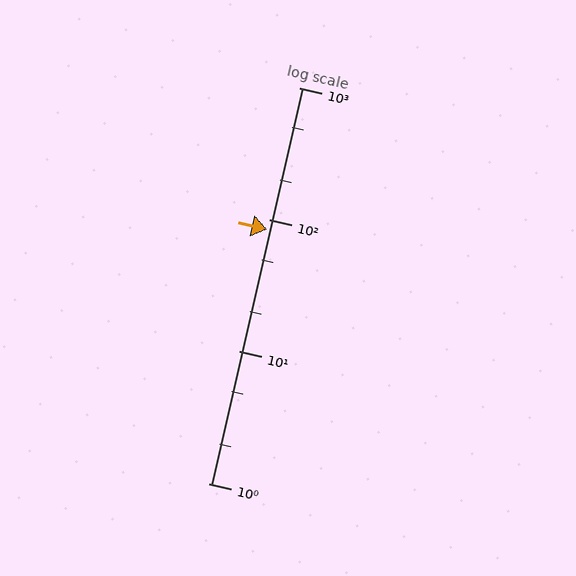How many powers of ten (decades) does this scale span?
The scale spans 3 decades, from 1 to 1000.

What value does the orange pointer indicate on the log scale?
The pointer indicates approximately 84.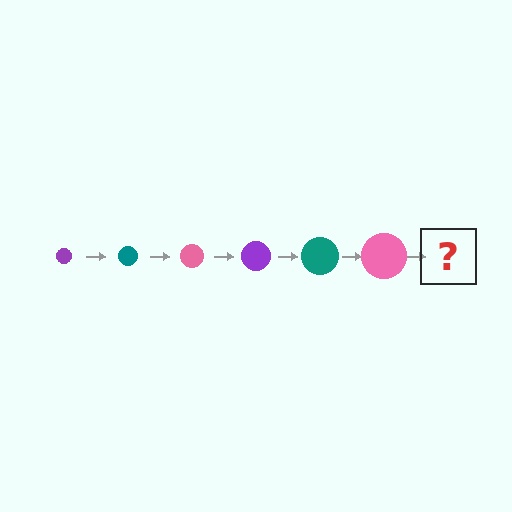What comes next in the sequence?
The next element should be a purple circle, larger than the previous one.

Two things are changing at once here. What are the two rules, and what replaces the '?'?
The two rules are that the circle grows larger each step and the color cycles through purple, teal, and pink. The '?' should be a purple circle, larger than the previous one.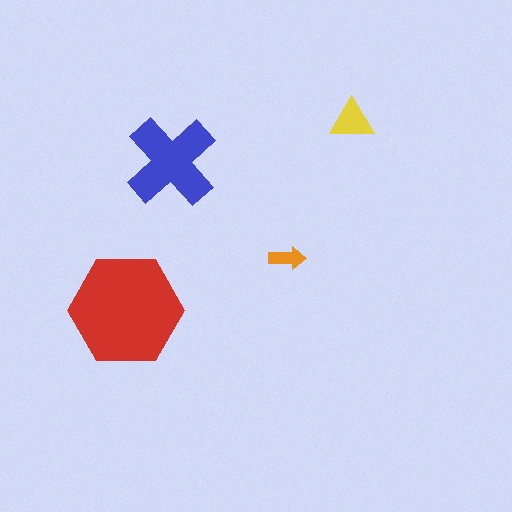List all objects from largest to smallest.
The red hexagon, the blue cross, the yellow triangle, the orange arrow.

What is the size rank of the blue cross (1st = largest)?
2nd.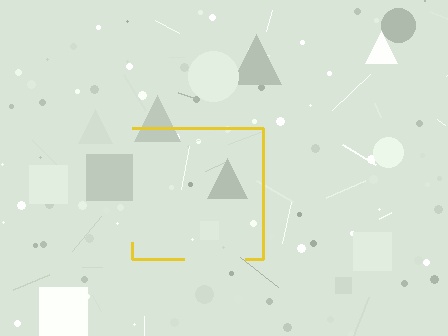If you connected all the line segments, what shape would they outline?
They would outline a square.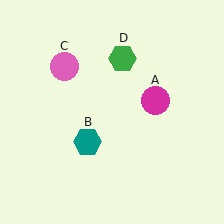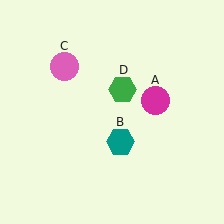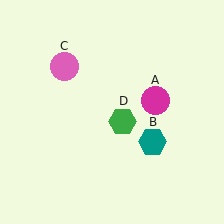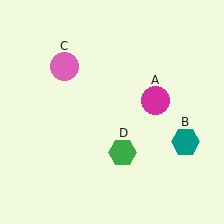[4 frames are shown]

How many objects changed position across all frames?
2 objects changed position: teal hexagon (object B), green hexagon (object D).